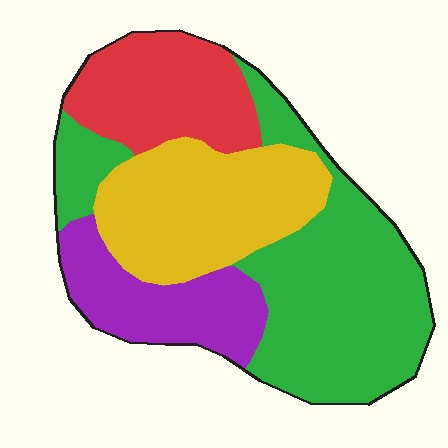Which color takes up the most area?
Green, at roughly 40%.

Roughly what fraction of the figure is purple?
Purple covers roughly 15% of the figure.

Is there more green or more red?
Green.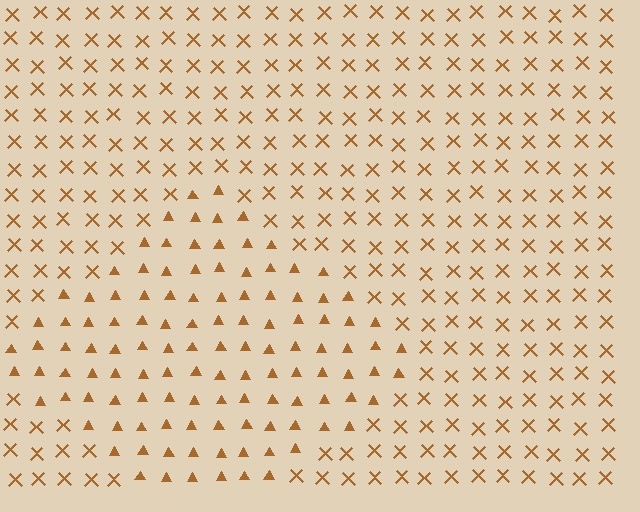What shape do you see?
I see a diamond.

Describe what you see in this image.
The image is filled with small brown elements arranged in a uniform grid. A diamond-shaped region contains triangles, while the surrounding area contains X marks. The boundary is defined purely by the change in element shape.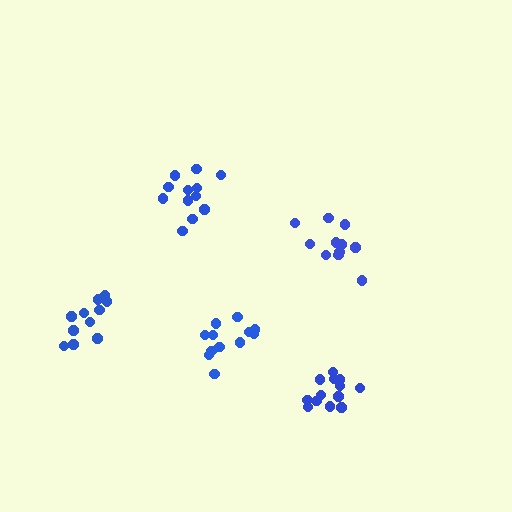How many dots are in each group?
Group 1: 11 dots, Group 2: 11 dots, Group 3: 13 dots, Group 4: 13 dots, Group 5: 12 dots (60 total).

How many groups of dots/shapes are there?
There are 5 groups.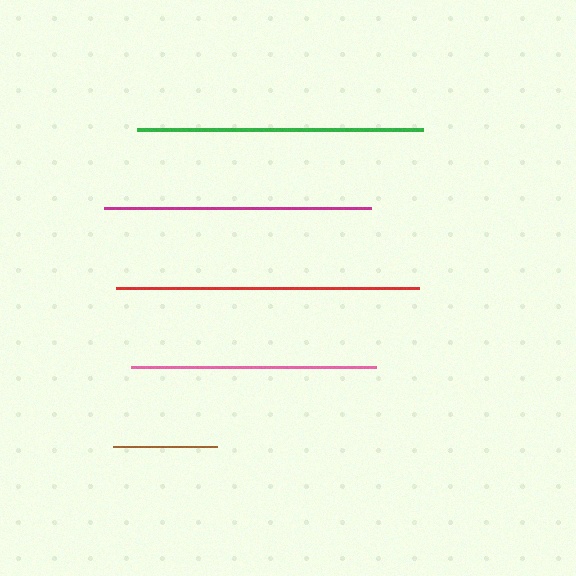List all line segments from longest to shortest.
From longest to shortest: red, green, magenta, pink, brown.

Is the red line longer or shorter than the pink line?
The red line is longer than the pink line.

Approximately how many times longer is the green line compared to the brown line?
The green line is approximately 2.7 times the length of the brown line.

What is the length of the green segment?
The green segment is approximately 286 pixels long.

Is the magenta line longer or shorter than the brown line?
The magenta line is longer than the brown line.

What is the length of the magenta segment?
The magenta segment is approximately 267 pixels long.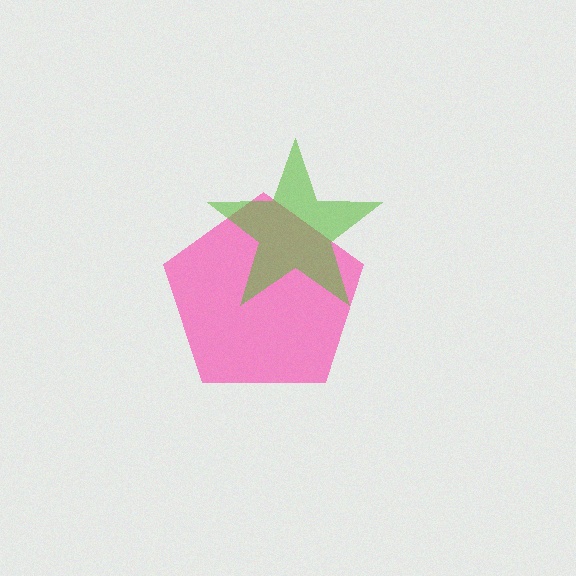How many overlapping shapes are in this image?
There are 2 overlapping shapes in the image.